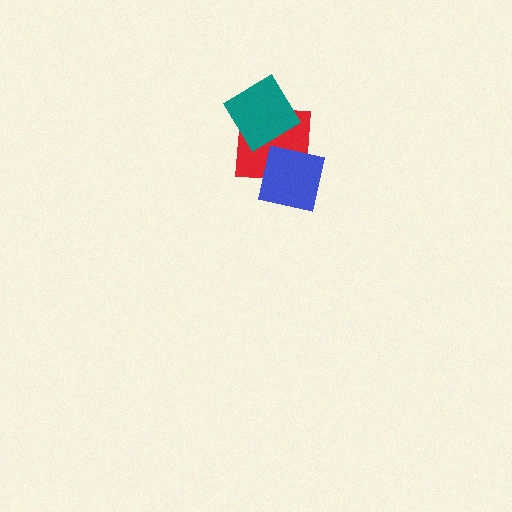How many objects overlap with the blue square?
1 object overlaps with the blue square.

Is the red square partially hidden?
Yes, it is partially covered by another shape.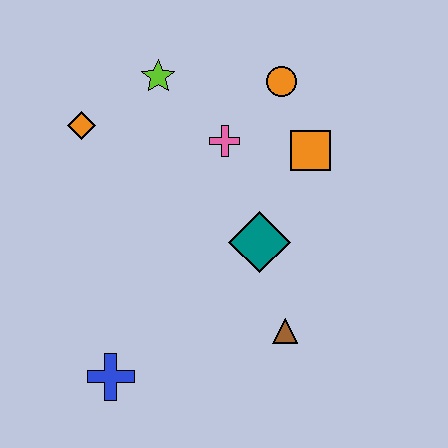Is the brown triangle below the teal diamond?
Yes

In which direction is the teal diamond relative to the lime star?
The teal diamond is below the lime star.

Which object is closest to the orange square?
The orange circle is closest to the orange square.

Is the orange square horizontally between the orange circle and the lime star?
No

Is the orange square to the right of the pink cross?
Yes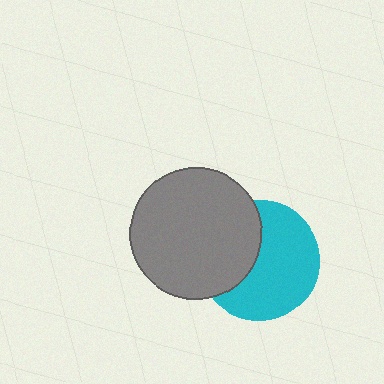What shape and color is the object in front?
The object in front is a gray circle.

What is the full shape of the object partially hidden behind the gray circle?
The partially hidden object is a cyan circle.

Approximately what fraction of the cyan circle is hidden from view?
Roughly 38% of the cyan circle is hidden behind the gray circle.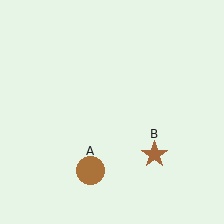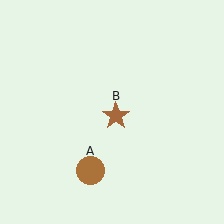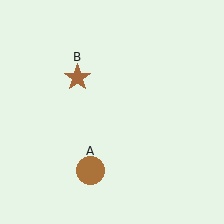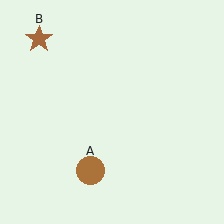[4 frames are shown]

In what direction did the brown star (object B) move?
The brown star (object B) moved up and to the left.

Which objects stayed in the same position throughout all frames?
Brown circle (object A) remained stationary.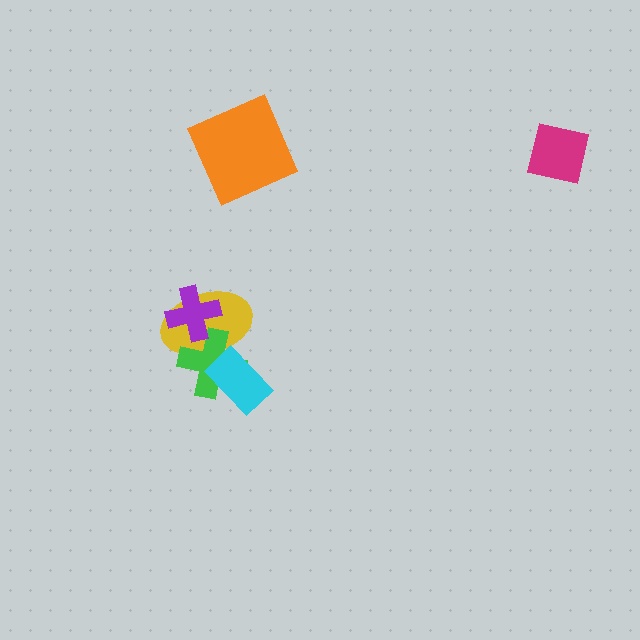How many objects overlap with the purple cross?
2 objects overlap with the purple cross.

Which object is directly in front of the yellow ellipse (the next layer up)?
The green cross is directly in front of the yellow ellipse.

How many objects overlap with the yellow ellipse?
3 objects overlap with the yellow ellipse.